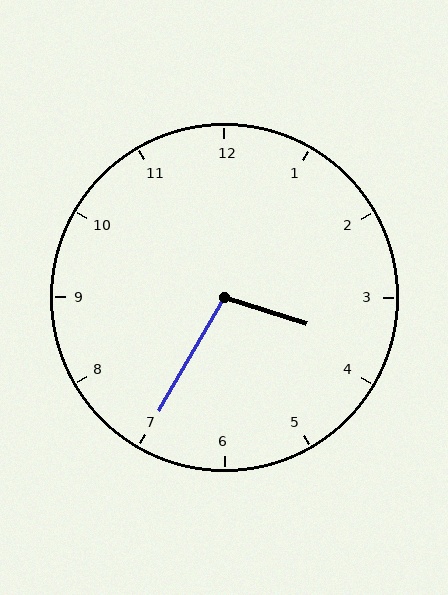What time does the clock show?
3:35.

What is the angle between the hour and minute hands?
Approximately 102 degrees.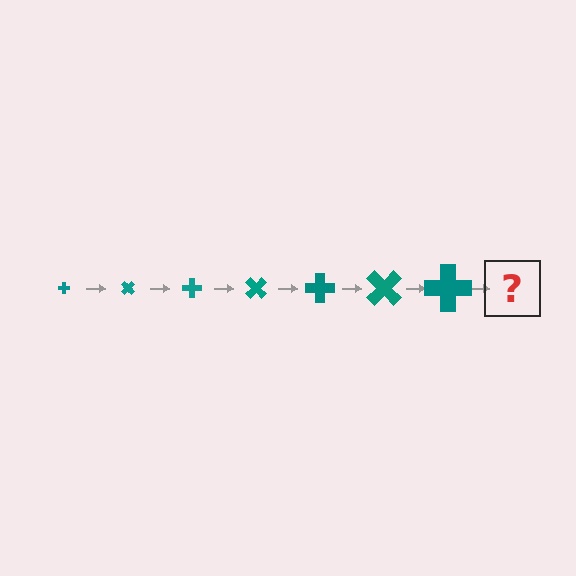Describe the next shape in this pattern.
It should be a cross, larger than the previous one and rotated 315 degrees from the start.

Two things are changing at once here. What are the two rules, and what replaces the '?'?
The two rules are that the cross grows larger each step and it rotates 45 degrees each step. The '?' should be a cross, larger than the previous one and rotated 315 degrees from the start.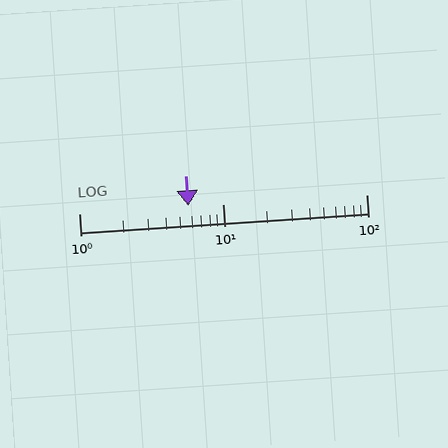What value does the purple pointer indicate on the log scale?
The pointer indicates approximately 5.8.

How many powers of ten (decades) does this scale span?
The scale spans 2 decades, from 1 to 100.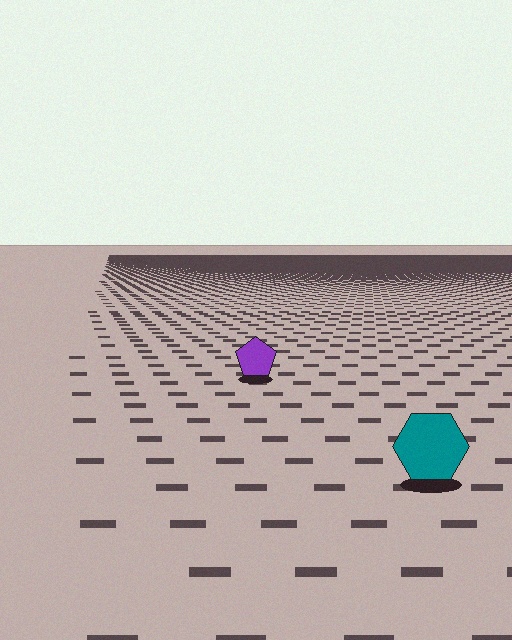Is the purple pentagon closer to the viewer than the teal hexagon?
No. The teal hexagon is closer — you can tell from the texture gradient: the ground texture is coarser near it.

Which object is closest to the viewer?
The teal hexagon is closest. The texture marks near it are larger and more spread out.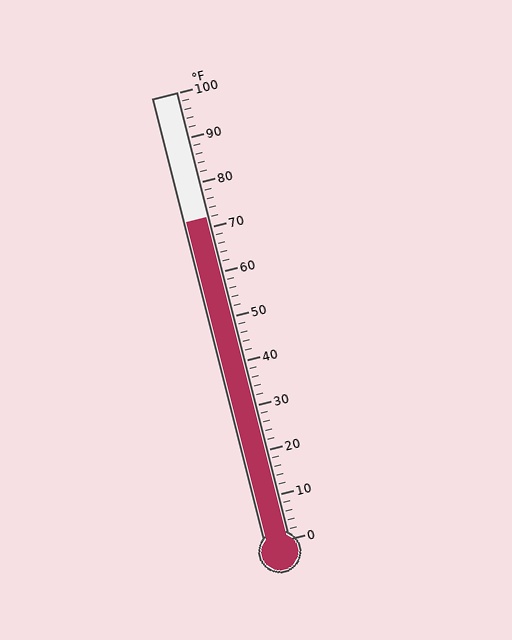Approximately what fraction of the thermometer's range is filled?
The thermometer is filled to approximately 70% of its range.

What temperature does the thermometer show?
The thermometer shows approximately 72°F.